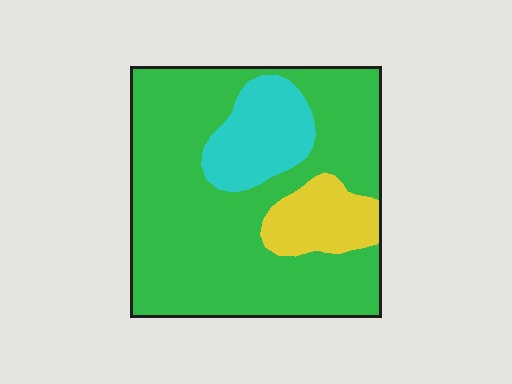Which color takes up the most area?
Green, at roughly 75%.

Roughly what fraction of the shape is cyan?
Cyan covers about 15% of the shape.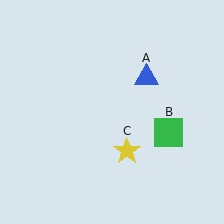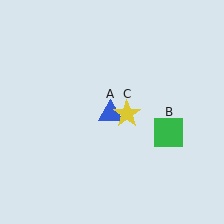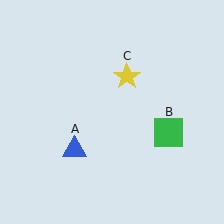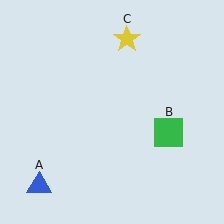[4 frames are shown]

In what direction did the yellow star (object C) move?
The yellow star (object C) moved up.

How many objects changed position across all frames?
2 objects changed position: blue triangle (object A), yellow star (object C).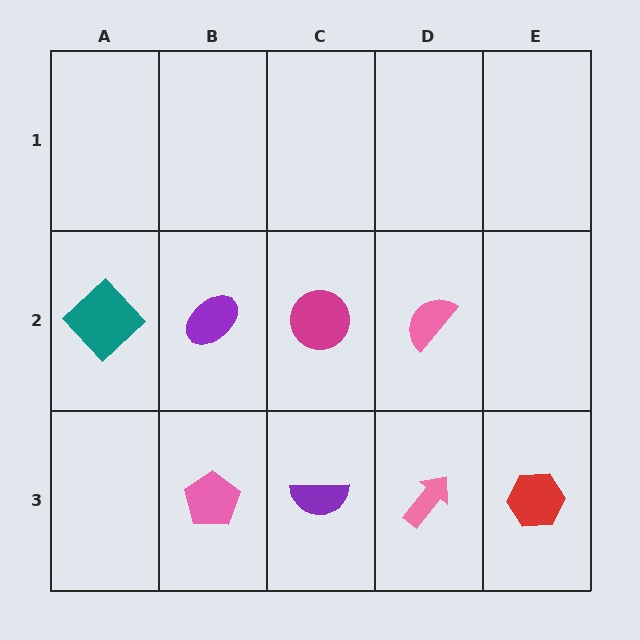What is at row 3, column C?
A purple semicircle.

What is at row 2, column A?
A teal diamond.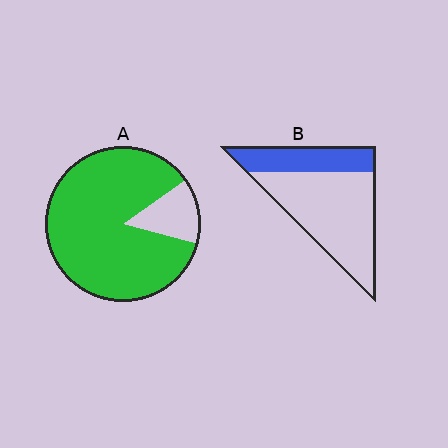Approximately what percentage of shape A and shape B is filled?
A is approximately 85% and B is approximately 30%.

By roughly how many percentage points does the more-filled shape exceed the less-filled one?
By roughly 55 percentage points (A over B).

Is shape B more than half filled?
No.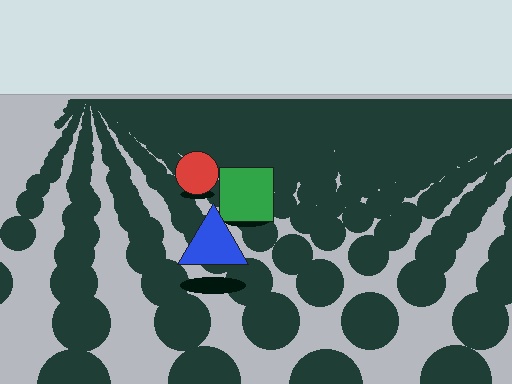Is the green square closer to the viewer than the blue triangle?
No. The blue triangle is closer — you can tell from the texture gradient: the ground texture is coarser near it.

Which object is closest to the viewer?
The blue triangle is closest. The texture marks near it are larger and more spread out.